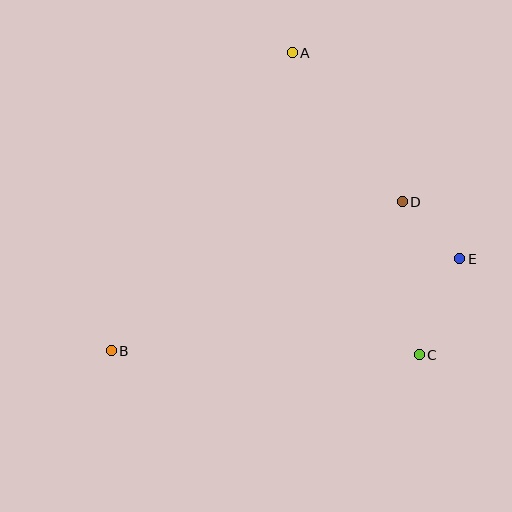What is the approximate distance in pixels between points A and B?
The distance between A and B is approximately 349 pixels.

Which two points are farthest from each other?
Points B and E are farthest from each other.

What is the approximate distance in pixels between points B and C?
The distance between B and C is approximately 308 pixels.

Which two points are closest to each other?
Points D and E are closest to each other.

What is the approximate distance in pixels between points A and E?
The distance between A and E is approximately 265 pixels.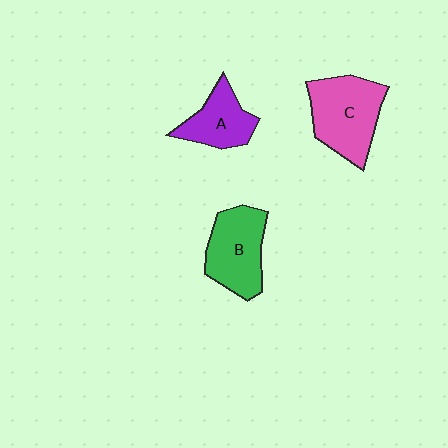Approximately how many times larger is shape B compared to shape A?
Approximately 1.4 times.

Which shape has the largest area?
Shape C (pink).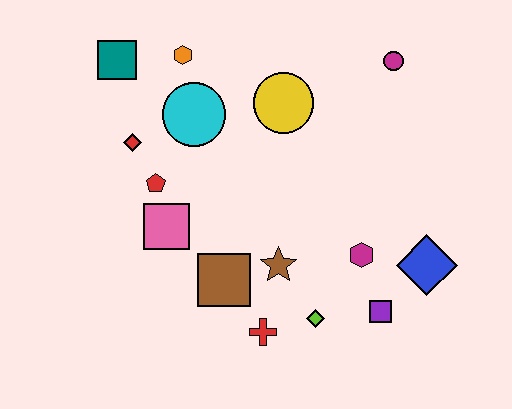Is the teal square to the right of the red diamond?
No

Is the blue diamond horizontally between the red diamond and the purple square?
No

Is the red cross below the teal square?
Yes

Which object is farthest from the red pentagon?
The blue diamond is farthest from the red pentagon.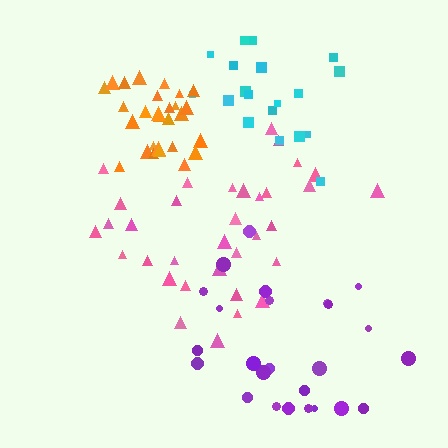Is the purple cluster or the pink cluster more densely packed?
Pink.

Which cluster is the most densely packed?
Orange.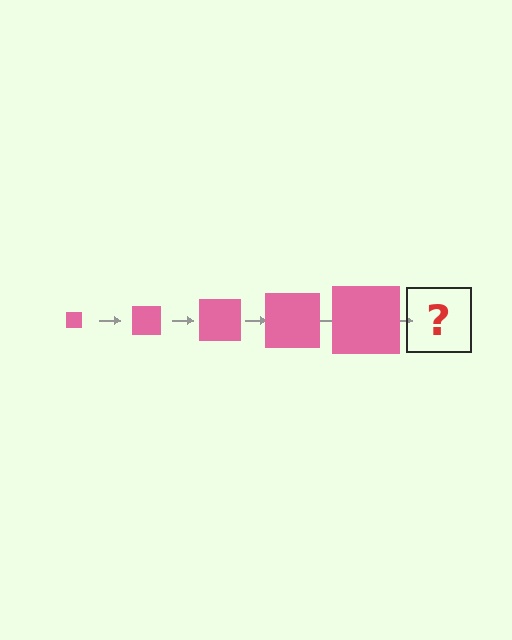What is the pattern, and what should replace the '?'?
The pattern is that the square gets progressively larger each step. The '?' should be a pink square, larger than the previous one.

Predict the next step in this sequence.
The next step is a pink square, larger than the previous one.